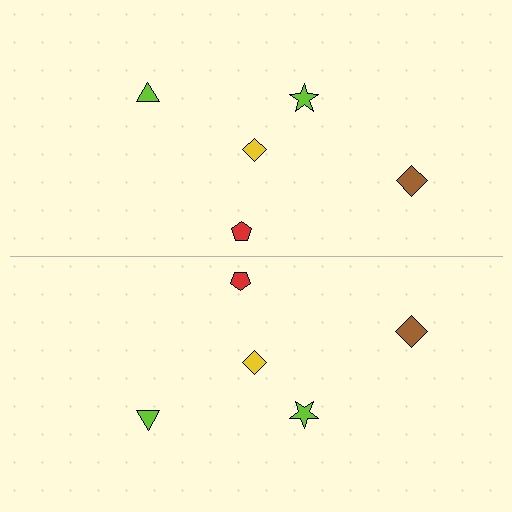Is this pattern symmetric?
Yes, this pattern has bilateral (reflection) symmetry.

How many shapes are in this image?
There are 10 shapes in this image.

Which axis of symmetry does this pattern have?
The pattern has a horizontal axis of symmetry running through the center of the image.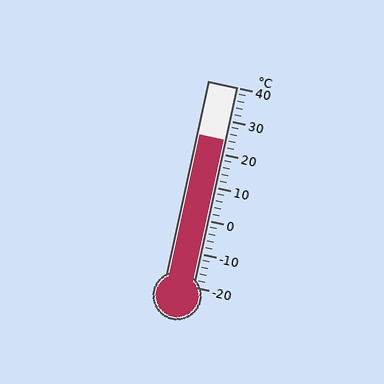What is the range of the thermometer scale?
The thermometer scale ranges from -20°C to 40°C.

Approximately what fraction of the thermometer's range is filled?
The thermometer is filled to approximately 75% of its range.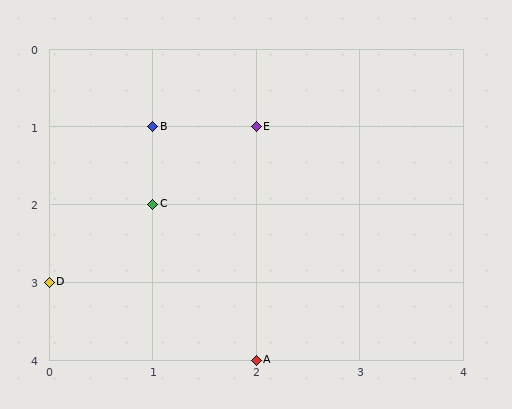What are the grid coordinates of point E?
Point E is at grid coordinates (2, 1).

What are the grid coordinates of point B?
Point B is at grid coordinates (1, 1).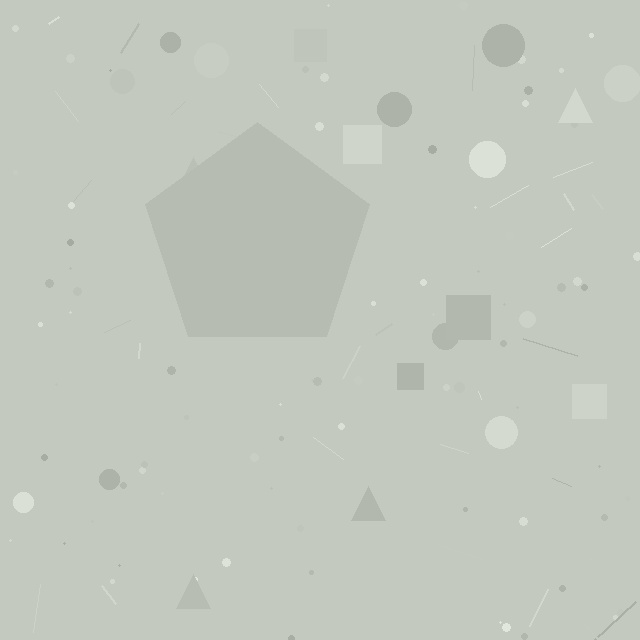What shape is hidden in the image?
A pentagon is hidden in the image.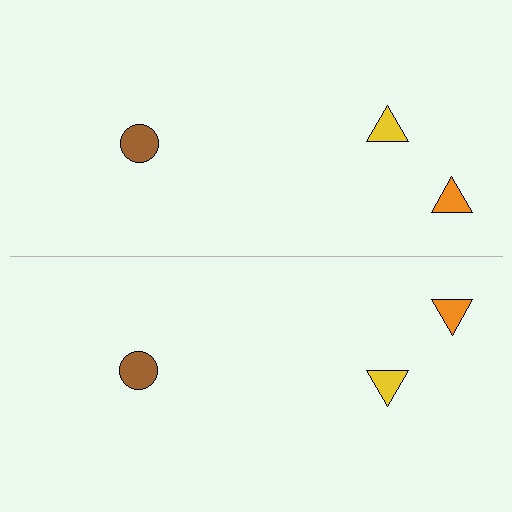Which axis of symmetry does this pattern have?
The pattern has a horizontal axis of symmetry running through the center of the image.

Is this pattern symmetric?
Yes, this pattern has bilateral (reflection) symmetry.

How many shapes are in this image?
There are 6 shapes in this image.